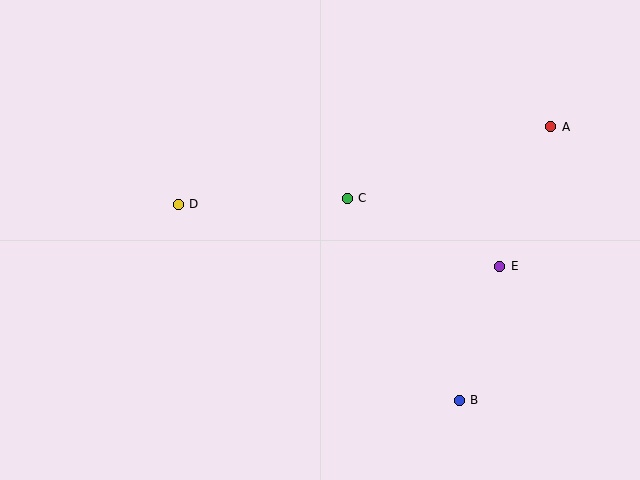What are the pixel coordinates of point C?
Point C is at (347, 198).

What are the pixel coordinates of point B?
Point B is at (459, 400).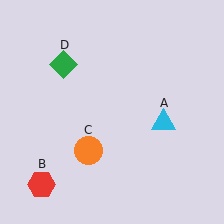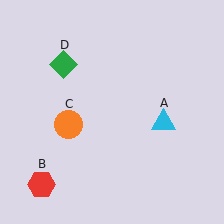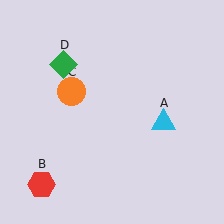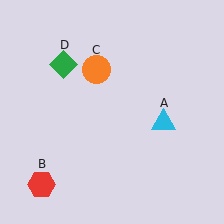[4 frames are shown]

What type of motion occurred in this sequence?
The orange circle (object C) rotated clockwise around the center of the scene.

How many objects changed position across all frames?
1 object changed position: orange circle (object C).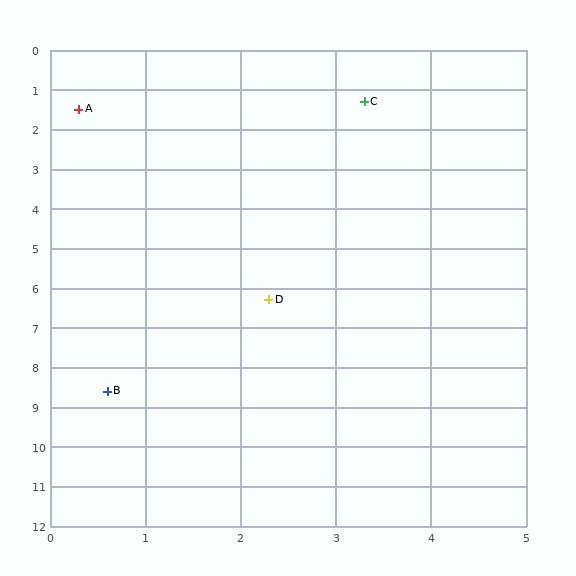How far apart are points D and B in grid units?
Points D and B are about 2.9 grid units apart.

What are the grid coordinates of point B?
Point B is at approximately (0.6, 8.6).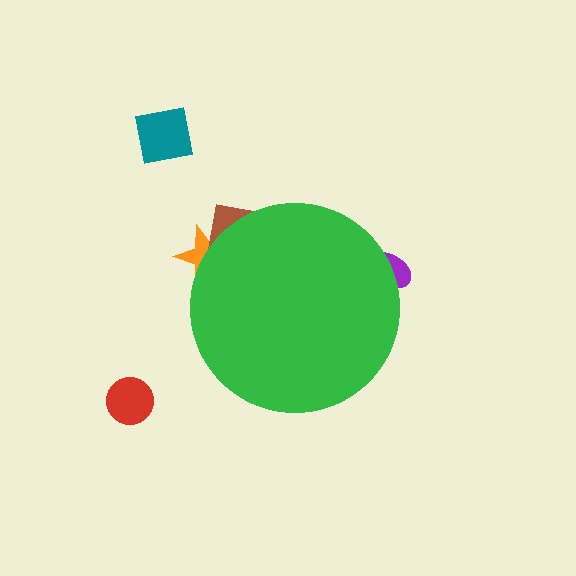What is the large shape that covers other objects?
A green circle.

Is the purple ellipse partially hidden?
Yes, the purple ellipse is partially hidden behind the green circle.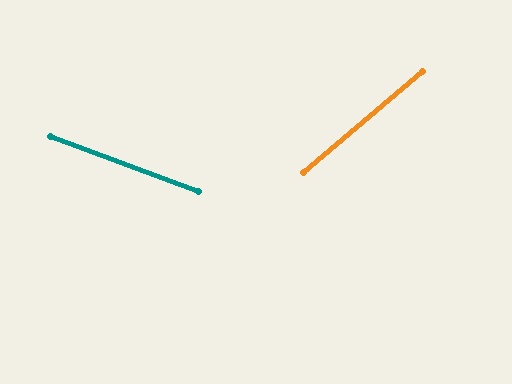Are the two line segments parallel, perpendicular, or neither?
Neither parallel nor perpendicular — they differ by about 60°.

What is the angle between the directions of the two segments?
Approximately 60 degrees.